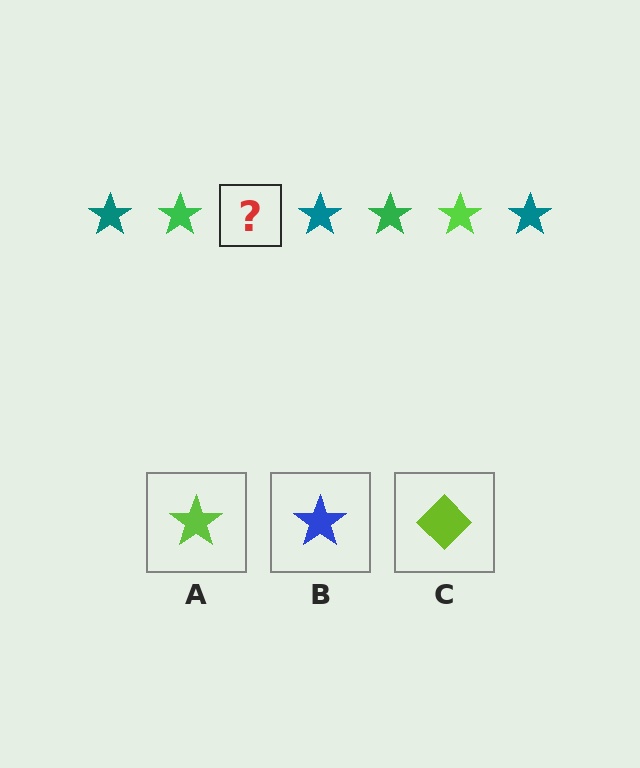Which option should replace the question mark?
Option A.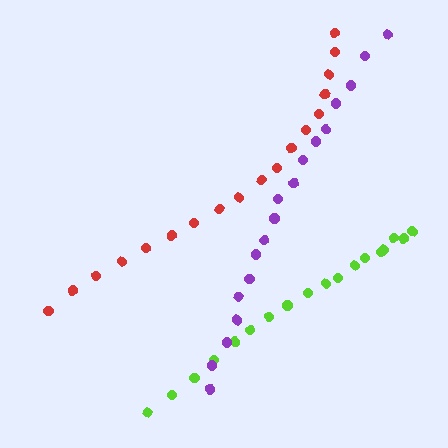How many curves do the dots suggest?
There are 3 distinct paths.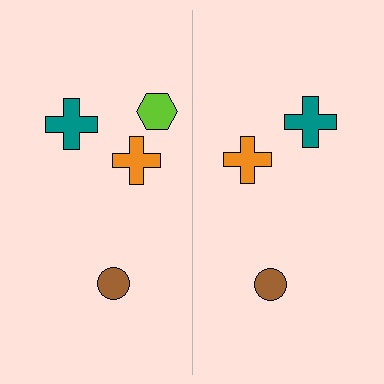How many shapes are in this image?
There are 7 shapes in this image.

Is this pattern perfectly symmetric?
No, the pattern is not perfectly symmetric. A lime hexagon is missing from the right side.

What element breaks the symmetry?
A lime hexagon is missing from the right side.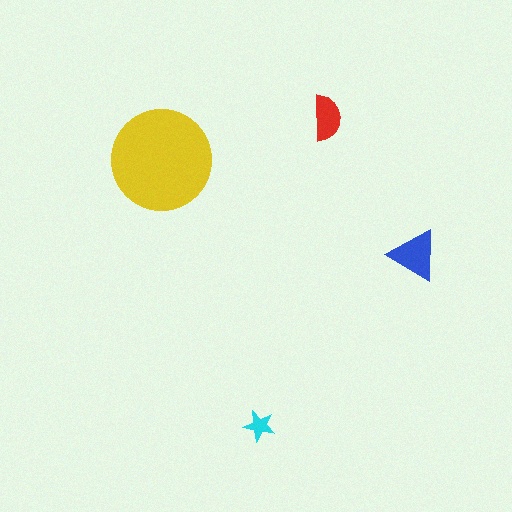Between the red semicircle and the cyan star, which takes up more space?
The red semicircle.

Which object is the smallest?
The cyan star.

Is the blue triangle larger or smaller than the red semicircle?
Larger.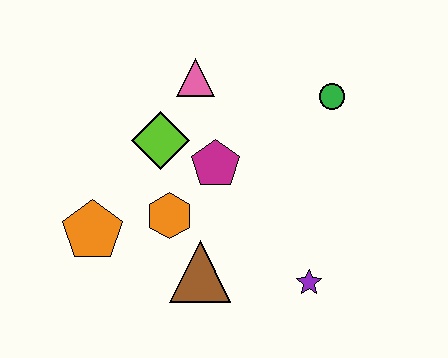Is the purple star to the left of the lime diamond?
No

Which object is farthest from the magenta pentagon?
The purple star is farthest from the magenta pentagon.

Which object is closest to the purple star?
The brown triangle is closest to the purple star.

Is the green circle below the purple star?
No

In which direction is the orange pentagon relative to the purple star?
The orange pentagon is to the left of the purple star.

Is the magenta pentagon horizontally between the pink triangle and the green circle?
Yes